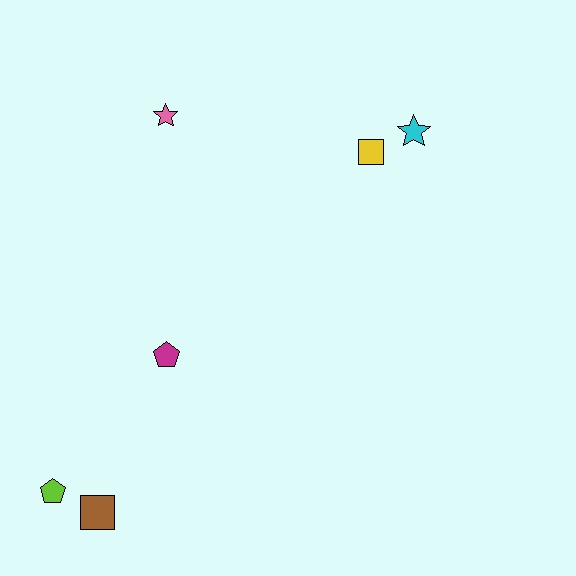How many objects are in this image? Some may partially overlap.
There are 6 objects.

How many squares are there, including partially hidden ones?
There are 2 squares.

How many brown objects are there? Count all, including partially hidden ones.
There is 1 brown object.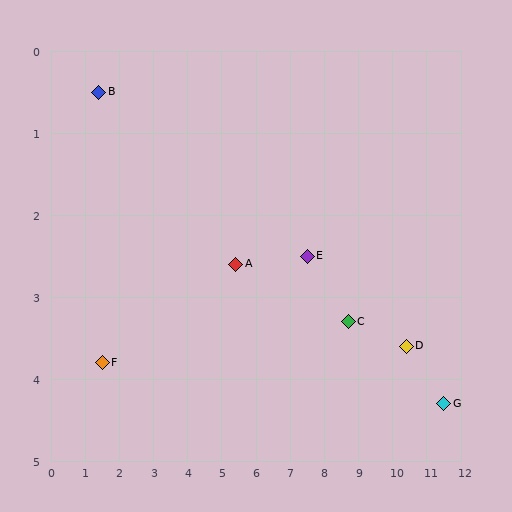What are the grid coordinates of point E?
Point E is at approximately (7.5, 2.5).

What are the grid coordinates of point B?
Point B is at approximately (1.4, 0.5).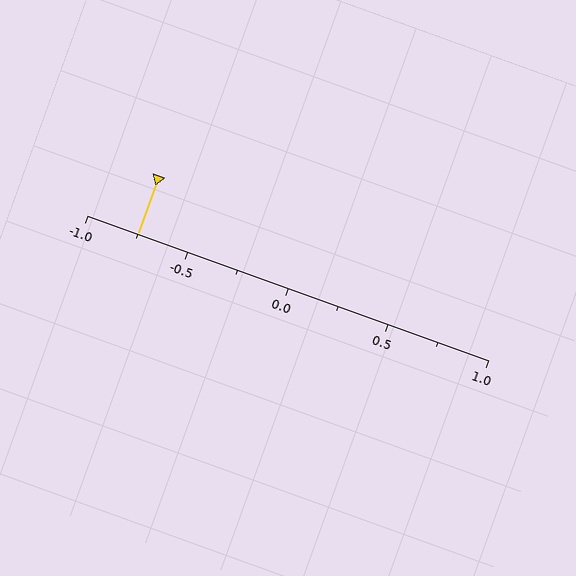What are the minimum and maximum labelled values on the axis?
The axis runs from -1.0 to 1.0.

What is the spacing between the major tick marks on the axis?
The major ticks are spaced 0.5 apart.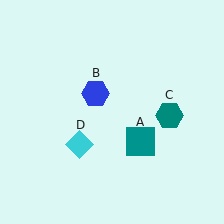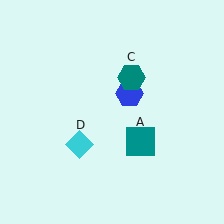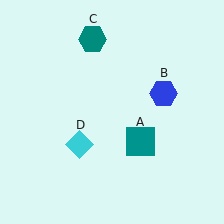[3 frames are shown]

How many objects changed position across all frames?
2 objects changed position: blue hexagon (object B), teal hexagon (object C).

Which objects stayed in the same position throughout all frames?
Teal square (object A) and cyan diamond (object D) remained stationary.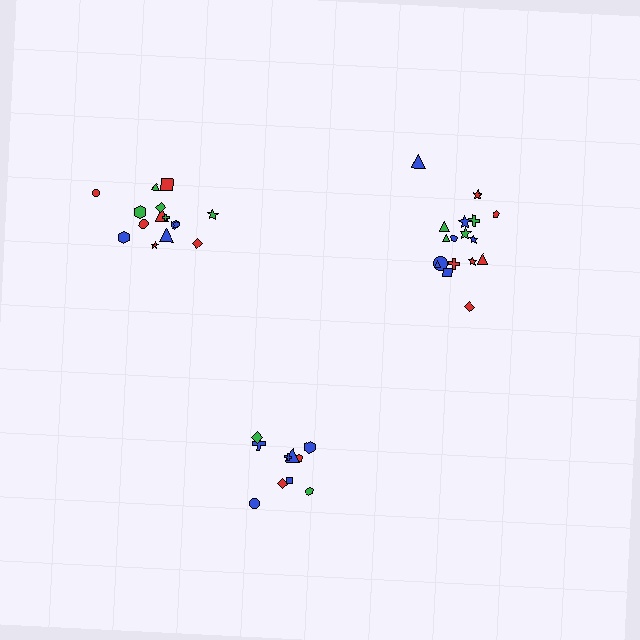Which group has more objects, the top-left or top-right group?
The top-right group.